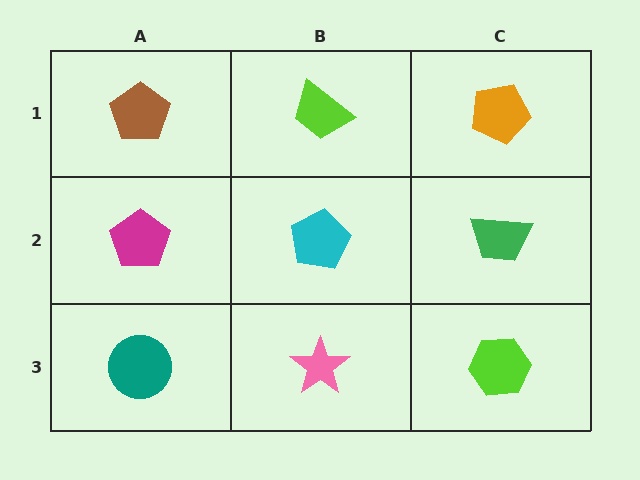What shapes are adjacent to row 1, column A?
A magenta pentagon (row 2, column A), a lime trapezoid (row 1, column B).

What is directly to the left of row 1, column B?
A brown pentagon.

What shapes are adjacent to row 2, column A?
A brown pentagon (row 1, column A), a teal circle (row 3, column A), a cyan pentagon (row 2, column B).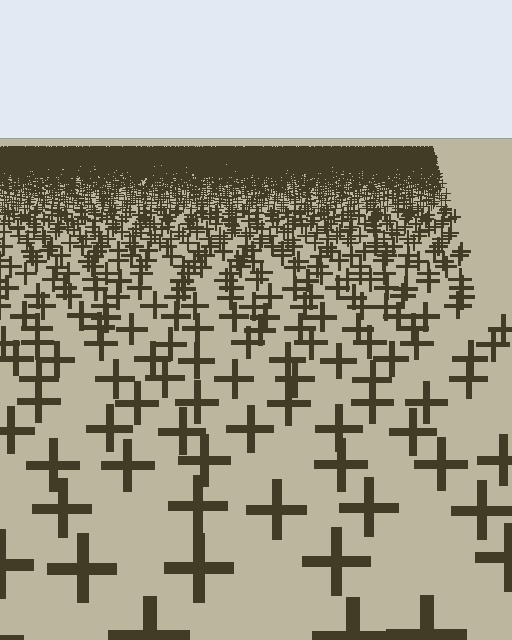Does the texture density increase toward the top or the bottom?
Density increases toward the top.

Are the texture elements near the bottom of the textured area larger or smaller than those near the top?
Larger. Near the bottom, elements are closer to the viewer and appear at a bigger on-screen size.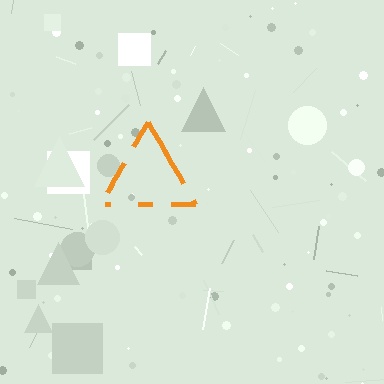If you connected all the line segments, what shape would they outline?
They would outline a triangle.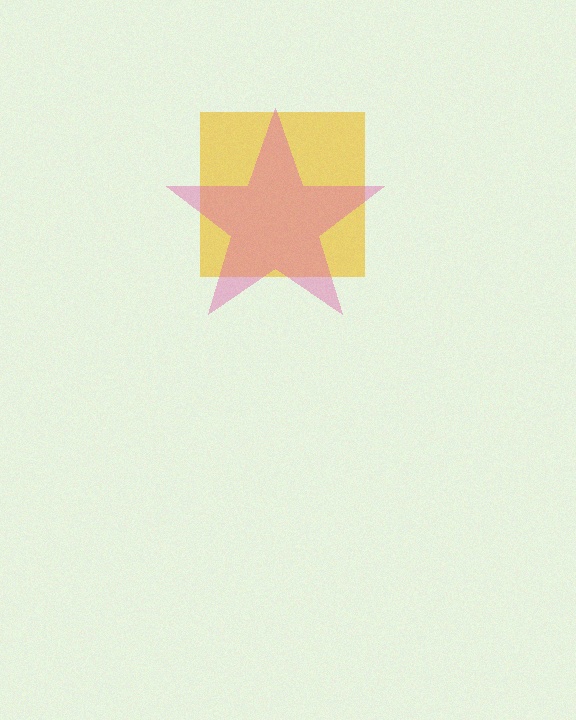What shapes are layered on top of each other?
The layered shapes are: a yellow square, a pink star.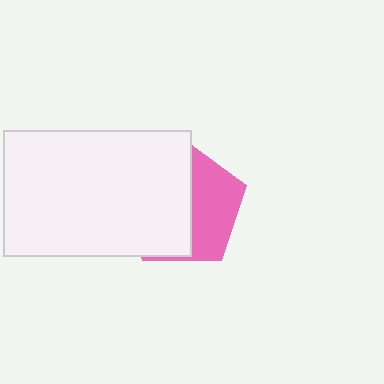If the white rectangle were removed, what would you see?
You would see the complete pink pentagon.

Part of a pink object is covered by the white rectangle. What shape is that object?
It is a pentagon.